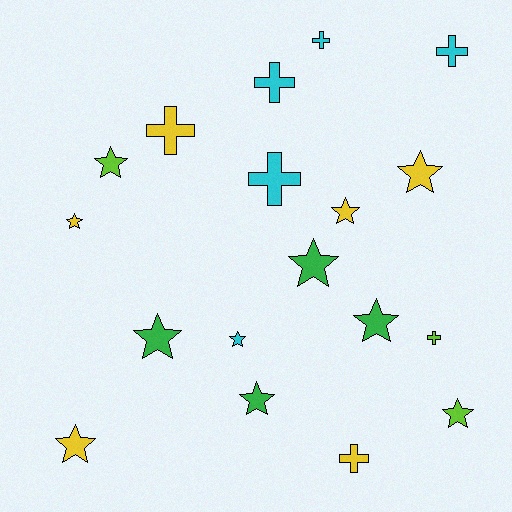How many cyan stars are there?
There is 1 cyan star.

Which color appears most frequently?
Yellow, with 6 objects.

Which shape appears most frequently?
Star, with 11 objects.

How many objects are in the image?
There are 18 objects.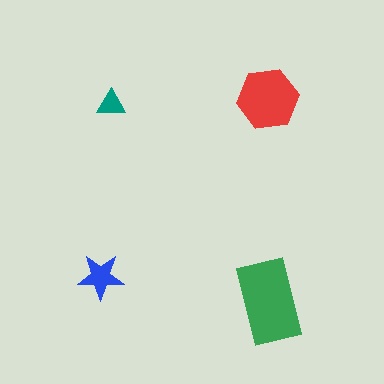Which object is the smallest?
The teal triangle.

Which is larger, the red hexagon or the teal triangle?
The red hexagon.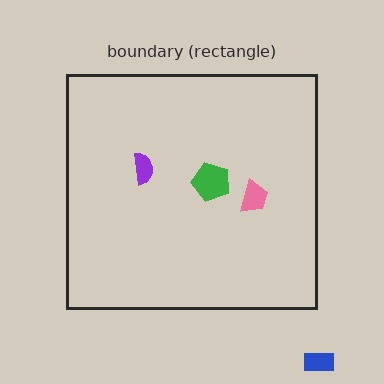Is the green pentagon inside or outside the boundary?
Inside.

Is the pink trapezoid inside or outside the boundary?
Inside.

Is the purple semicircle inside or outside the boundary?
Inside.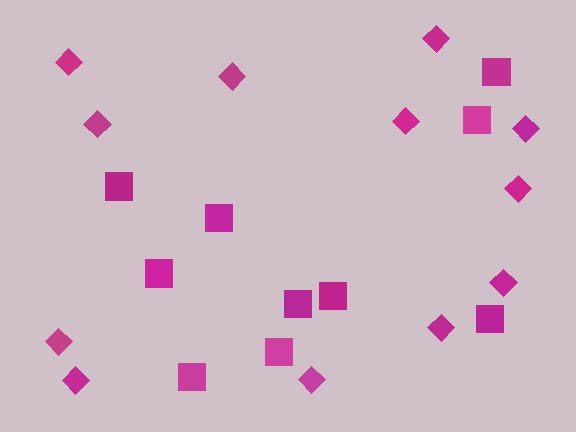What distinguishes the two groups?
There are 2 groups: one group of diamonds (12) and one group of squares (10).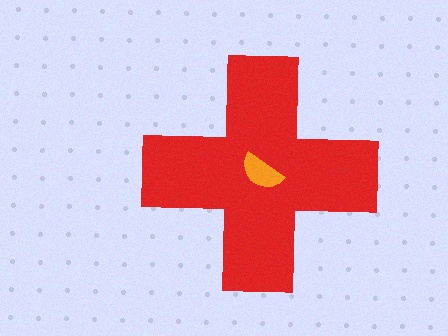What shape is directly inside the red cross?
The orange semicircle.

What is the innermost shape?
The orange semicircle.